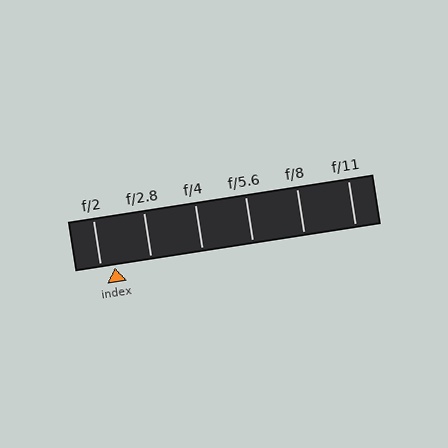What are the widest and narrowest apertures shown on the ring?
The widest aperture shown is f/2 and the narrowest is f/11.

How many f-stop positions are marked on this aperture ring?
There are 6 f-stop positions marked.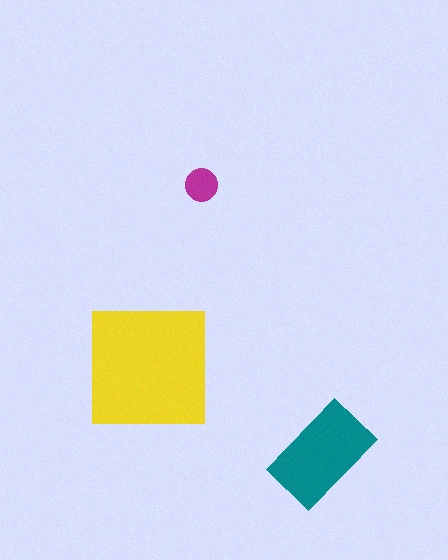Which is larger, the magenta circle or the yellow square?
The yellow square.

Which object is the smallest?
The magenta circle.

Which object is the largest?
The yellow square.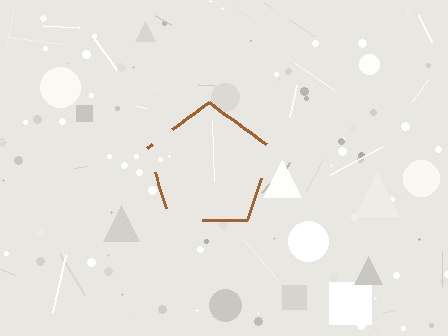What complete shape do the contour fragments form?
The contour fragments form a pentagon.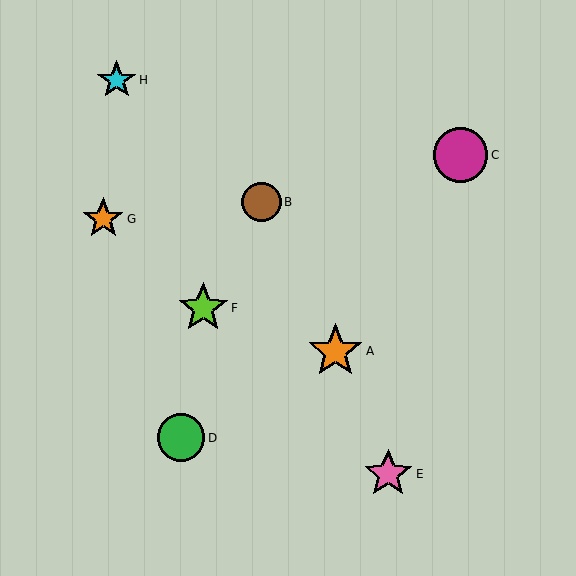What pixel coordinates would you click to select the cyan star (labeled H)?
Click at (117, 80) to select the cyan star H.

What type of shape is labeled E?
Shape E is a pink star.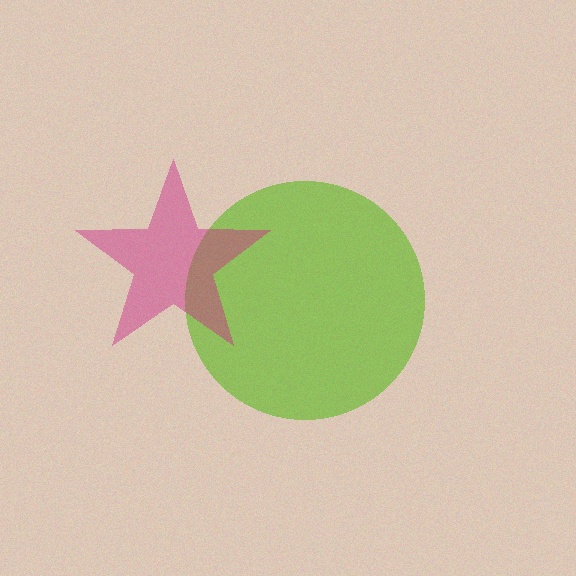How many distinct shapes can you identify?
There are 2 distinct shapes: a lime circle, a magenta star.